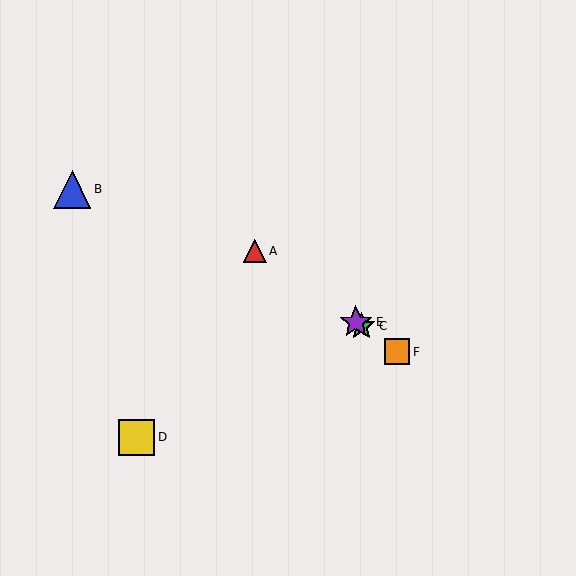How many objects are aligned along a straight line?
4 objects (A, C, E, F) are aligned along a straight line.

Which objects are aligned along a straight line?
Objects A, C, E, F are aligned along a straight line.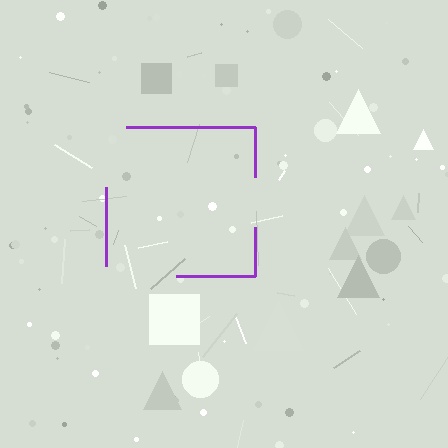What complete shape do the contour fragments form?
The contour fragments form a square.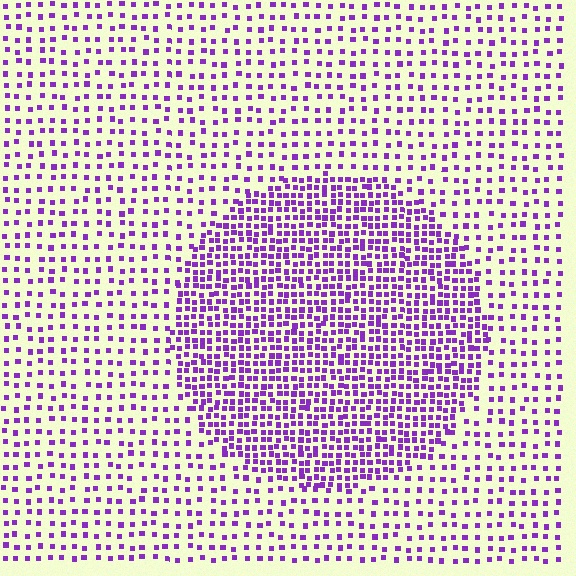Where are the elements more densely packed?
The elements are more densely packed inside the circle boundary.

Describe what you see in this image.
The image contains small purple elements arranged at two different densities. A circle-shaped region is visible where the elements are more densely packed than the surrounding area.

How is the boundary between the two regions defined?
The boundary is defined by a change in element density (approximately 2.3x ratio). All elements are the same color, size, and shape.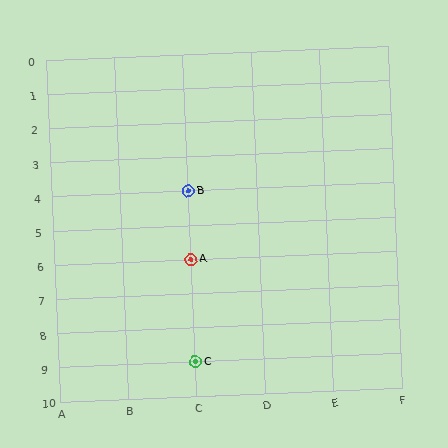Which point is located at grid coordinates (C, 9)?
Point C is at (C, 9).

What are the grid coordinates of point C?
Point C is at grid coordinates (C, 9).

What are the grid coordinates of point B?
Point B is at grid coordinates (C, 4).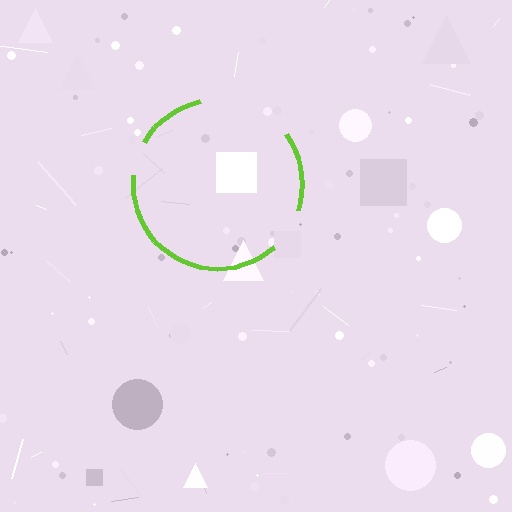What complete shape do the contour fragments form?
The contour fragments form a circle.